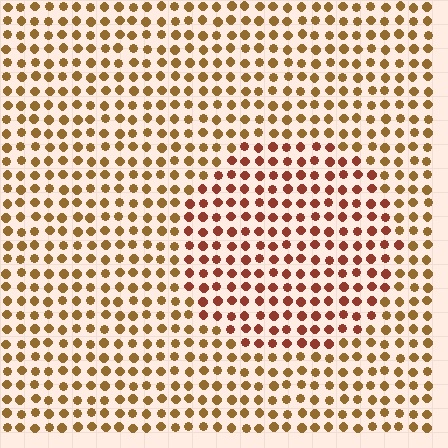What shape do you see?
I see a circle.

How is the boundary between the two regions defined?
The boundary is defined purely by a slight shift in hue (about 30 degrees). Spacing, size, and orientation are identical on both sides.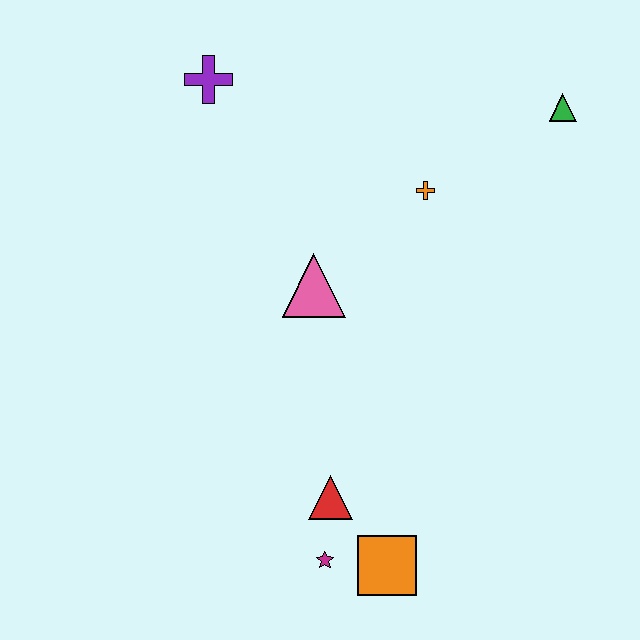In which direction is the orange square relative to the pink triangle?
The orange square is below the pink triangle.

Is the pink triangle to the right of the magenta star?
No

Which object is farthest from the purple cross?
The orange square is farthest from the purple cross.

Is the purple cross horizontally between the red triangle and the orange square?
No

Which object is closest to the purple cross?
The pink triangle is closest to the purple cross.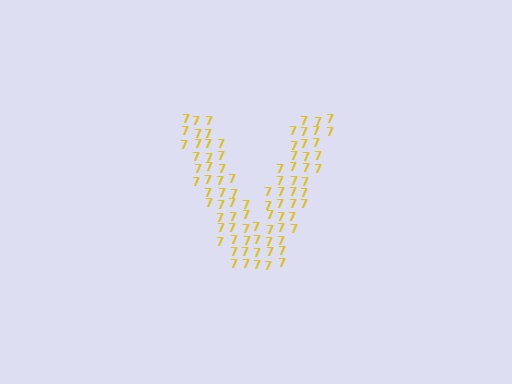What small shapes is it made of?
It is made of small digit 7's.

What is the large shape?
The large shape is the letter V.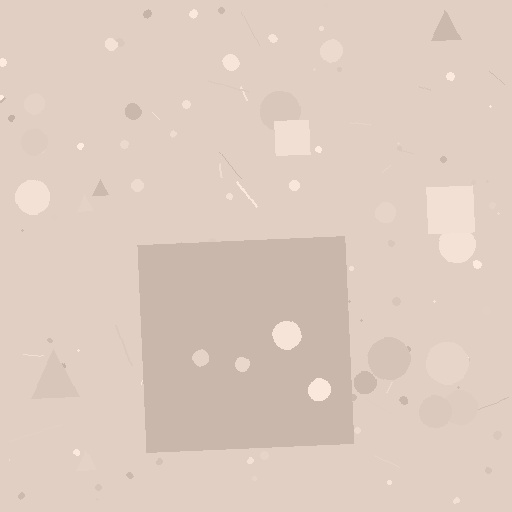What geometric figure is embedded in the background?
A square is embedded in the background.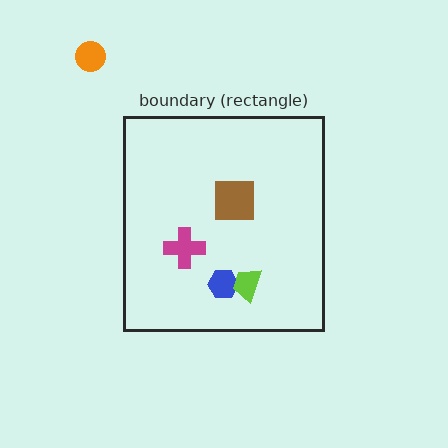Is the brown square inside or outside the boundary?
Inside.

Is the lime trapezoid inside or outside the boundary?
Inside.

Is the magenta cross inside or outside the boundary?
Inside.